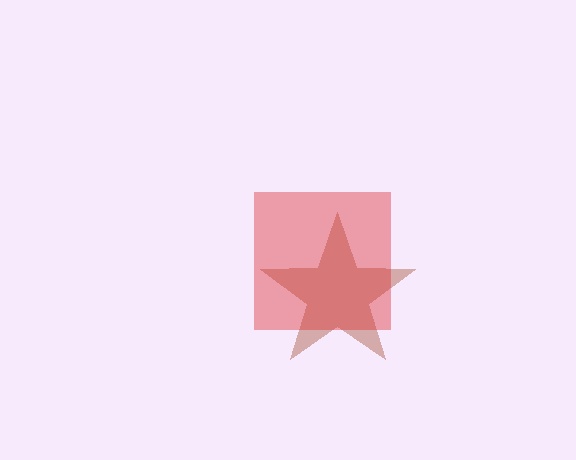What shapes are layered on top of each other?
The layered shapes are: a brown star, a red square.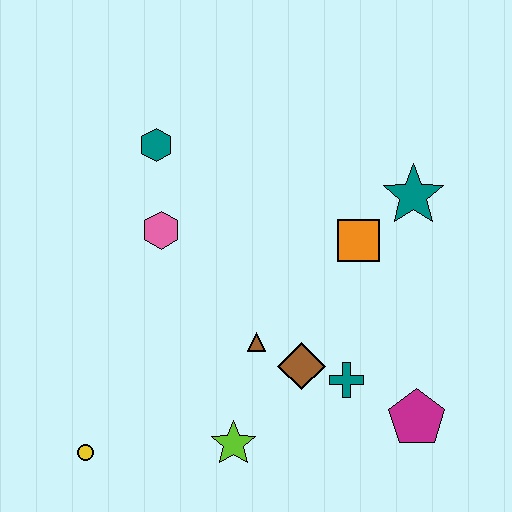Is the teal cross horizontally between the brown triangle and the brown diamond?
No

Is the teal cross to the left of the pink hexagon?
No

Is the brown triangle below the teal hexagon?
Yes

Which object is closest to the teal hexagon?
The pink hexagon is closest to the teal hexagon.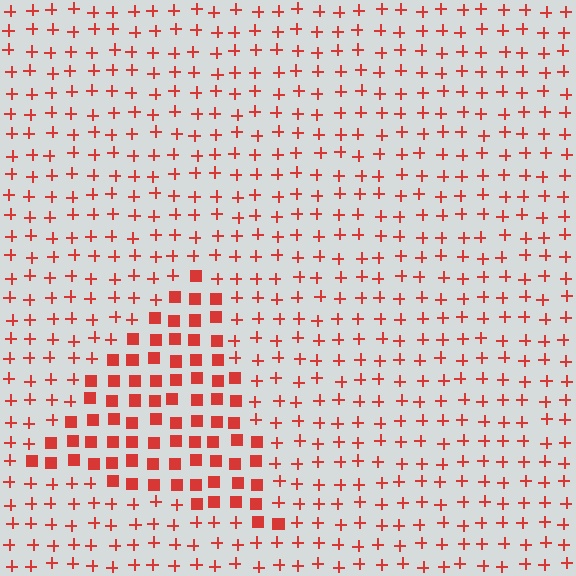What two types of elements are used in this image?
The image uses squares inside the triangle region and plus signs outside it.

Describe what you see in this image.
The image is filled with small red elements arranged in a uniform grid. A triangle-shaped region contains squares, while the surrounding area contains plus signs. The boundary is defined purely by the change in element shape.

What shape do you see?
I see a triangle.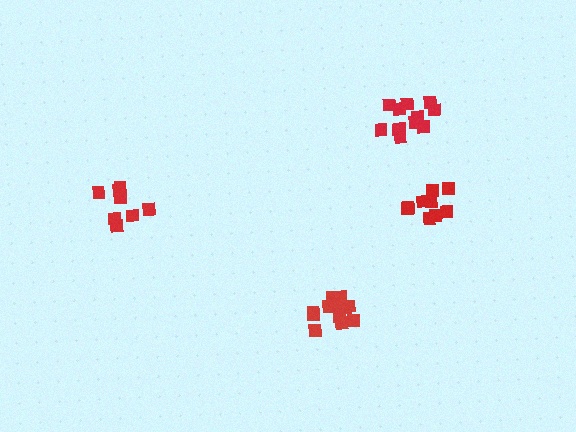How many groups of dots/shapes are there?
There are 4 groups.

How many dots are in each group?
Group 1: 8 dots, Group 2: 9 dots, Group 3: 12 dots, Group 4: 13 dots (42 total).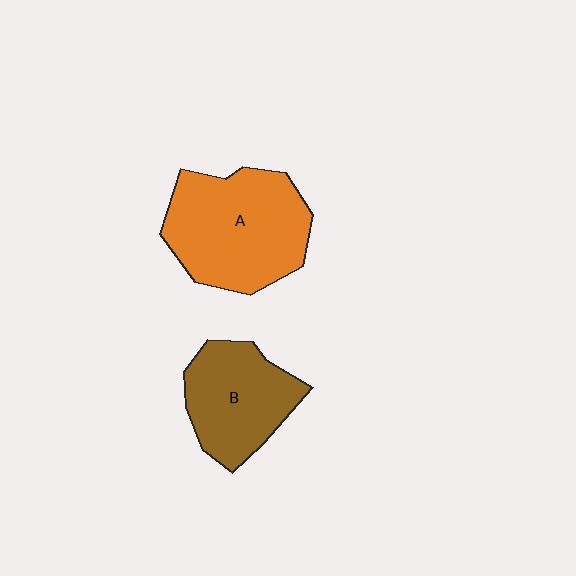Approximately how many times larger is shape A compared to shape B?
Approximately 1.4 times.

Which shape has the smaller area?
Shape B (brown).